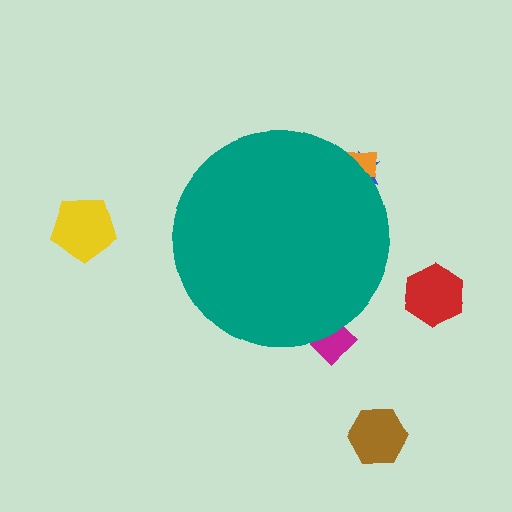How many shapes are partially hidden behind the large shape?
3 shapes are partially hidden.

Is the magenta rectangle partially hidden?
Yes, the magenta rectangle is partially hidden behind the teal circle.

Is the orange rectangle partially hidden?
Yes, the orange rectangle is partially hidden behind the teal circle.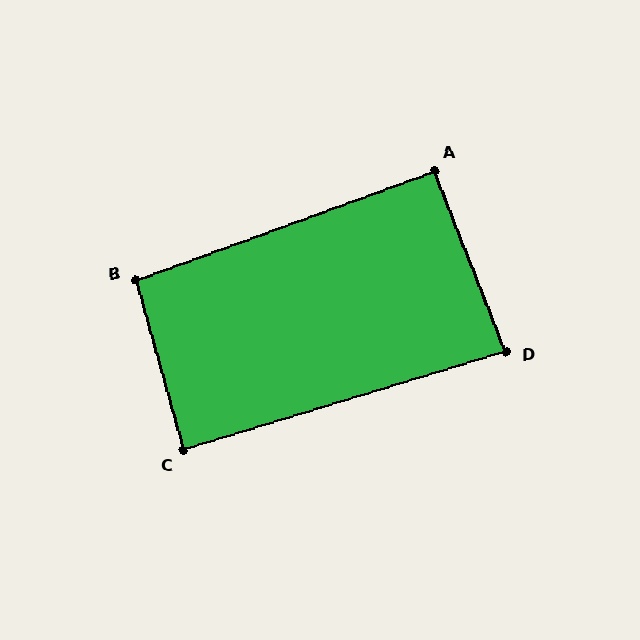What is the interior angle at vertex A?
Approximately 91 degrees (approximately right).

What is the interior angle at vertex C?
Approximately 89 degrees (approximately right).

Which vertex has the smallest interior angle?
D, at approximately 86 degrees.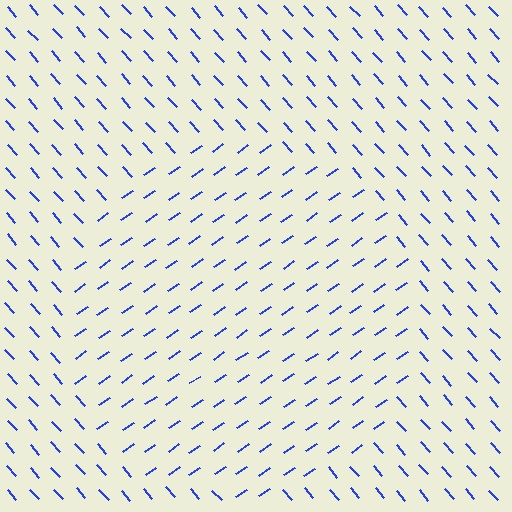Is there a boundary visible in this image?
Yes, there is a texture boundary formed by a change in line orientation.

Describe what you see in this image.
The image is filled with small blue line segments. A circle region in the image has lines oriented differently from the surrounding lines, creating a visible texture boundary.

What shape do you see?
I see a circle.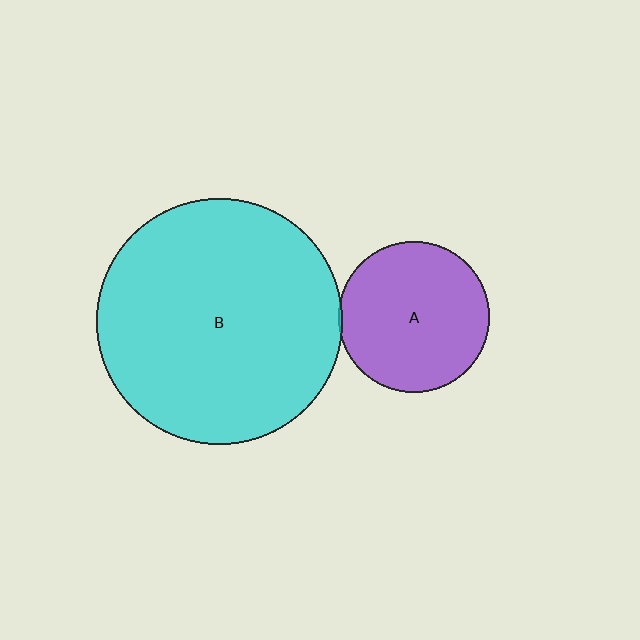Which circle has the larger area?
Circle B (cyan).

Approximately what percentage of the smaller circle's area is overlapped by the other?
Approximately 5%.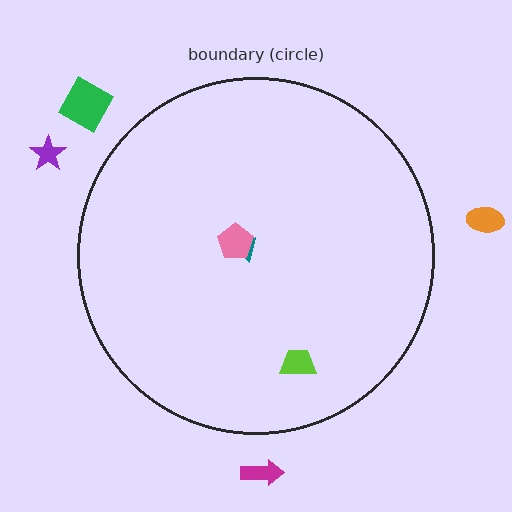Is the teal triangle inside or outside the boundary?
Inside.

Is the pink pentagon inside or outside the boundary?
Inside.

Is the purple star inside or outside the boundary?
Outside.